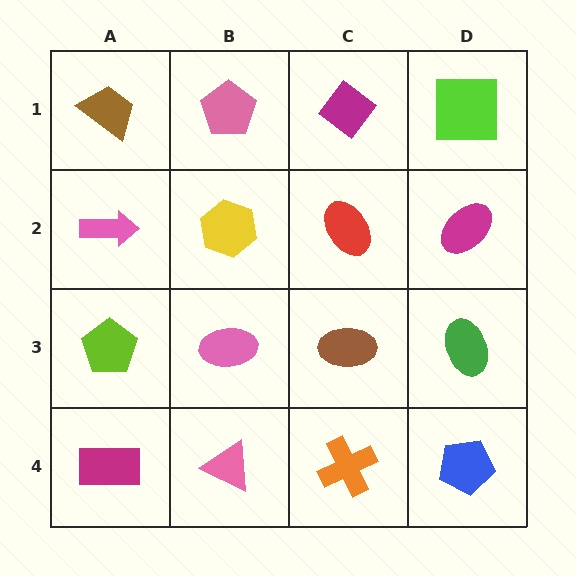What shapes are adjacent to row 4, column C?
A brown ellipse (row 3, column C), a pink triangle (row 4, column B), a blue pentagon (row 4, column D).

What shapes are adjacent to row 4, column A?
A lime pentagon (row 3, column A), a pink triangle (row 4, column B).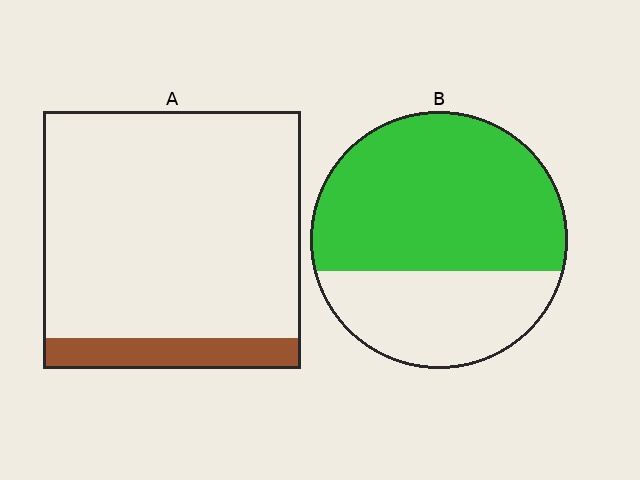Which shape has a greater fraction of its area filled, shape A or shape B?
Shape B.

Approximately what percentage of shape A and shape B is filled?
A is approximately 10% and B is approximately 65%.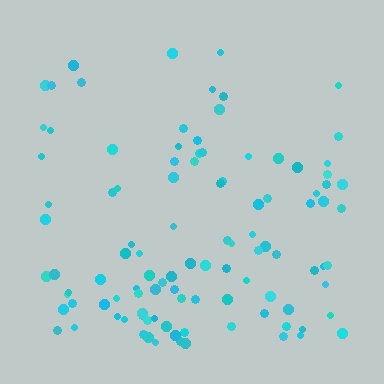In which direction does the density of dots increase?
From top to bottom, with the bottom side densest.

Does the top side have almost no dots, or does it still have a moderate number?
Still a moderate number, just noticeably fewer than the bottom.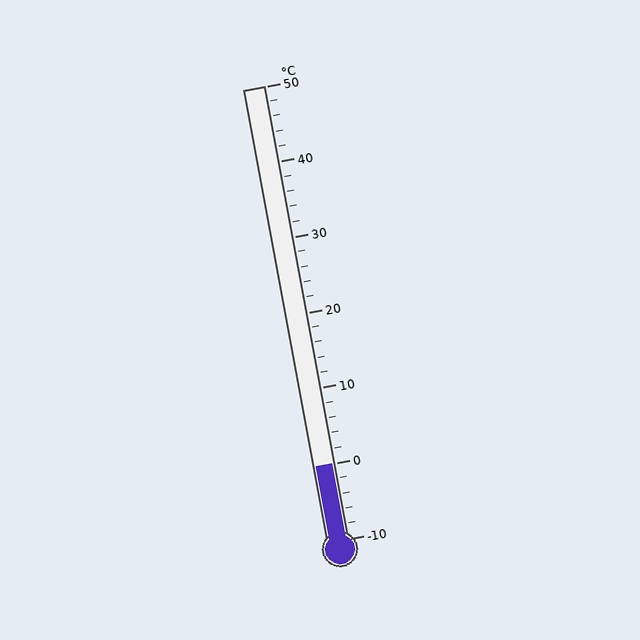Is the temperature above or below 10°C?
The temperature is below 10°C.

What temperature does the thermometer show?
The thermometer shows approximately 0°C.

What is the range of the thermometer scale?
The thermometer scale ranges from -10°C to 50°C.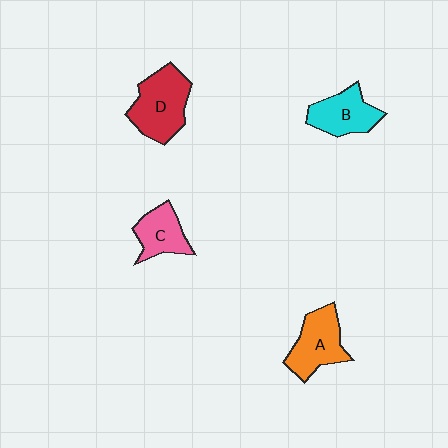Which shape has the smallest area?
Shape C (pink).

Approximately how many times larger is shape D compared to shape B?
Approximately 1.3 times.